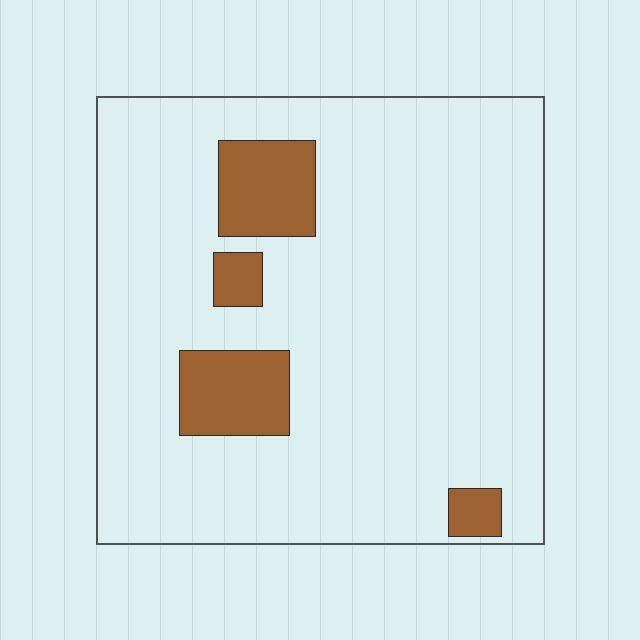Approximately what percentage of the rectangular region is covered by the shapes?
Approximately 10%.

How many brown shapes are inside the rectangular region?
4.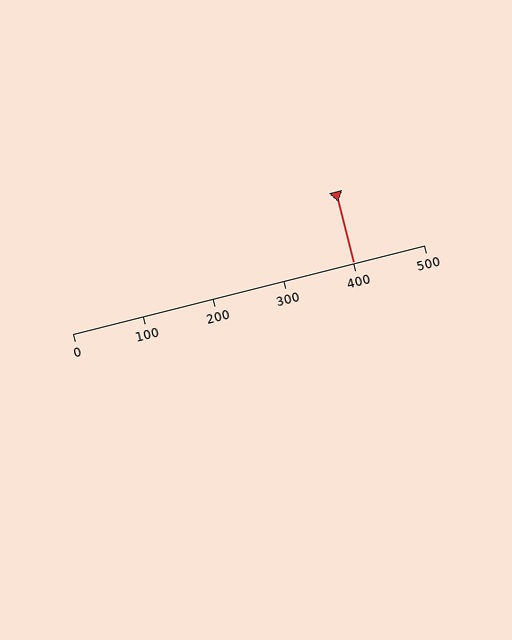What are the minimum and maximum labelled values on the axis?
The axis runs from 0 to 500.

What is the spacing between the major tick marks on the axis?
The major ticks are spaced 100 apart.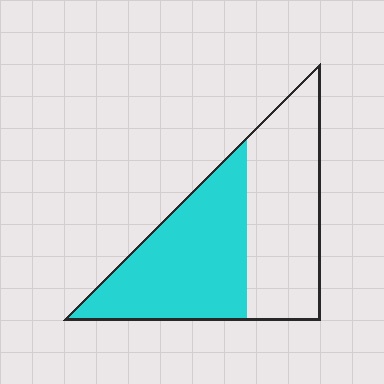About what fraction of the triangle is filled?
About one half (1/2).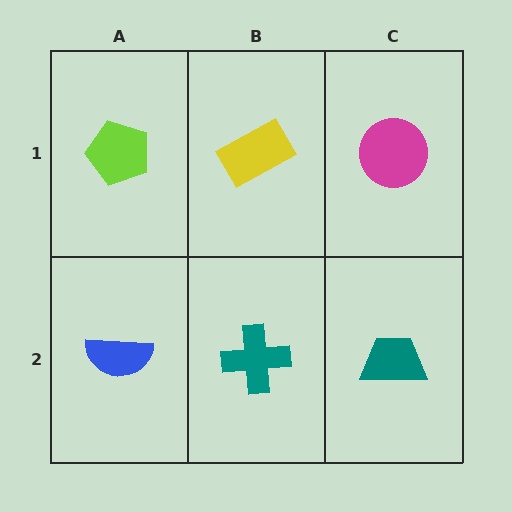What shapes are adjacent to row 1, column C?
A teal trapezoid (row 2, column C), a yellow rectangle (row 1, column B).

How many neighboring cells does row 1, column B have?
3.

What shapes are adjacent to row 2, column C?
A magenta circle (row 1, column C), a teal cross (row 2, column B).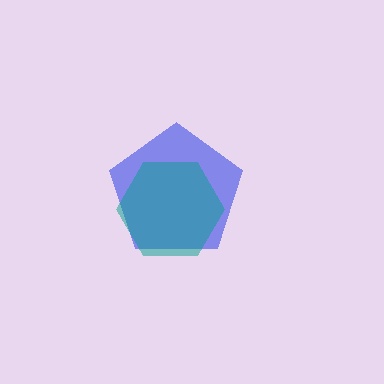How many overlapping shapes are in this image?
There are 2 overlapping shapes in the image.